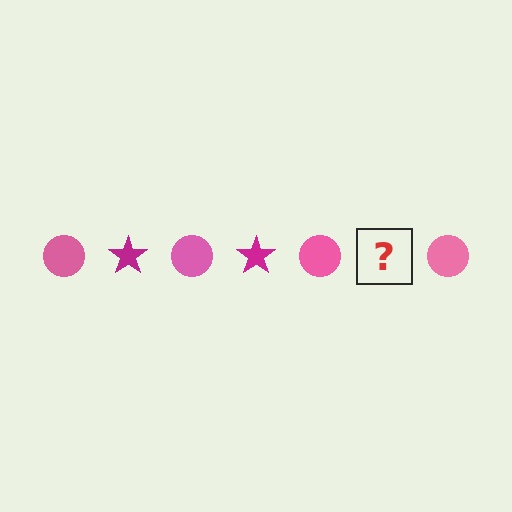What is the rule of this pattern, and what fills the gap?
The rule is that the pattern alternates between pink circle and magenta star. The gap should be filled with a magenta star.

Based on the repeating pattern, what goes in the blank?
The blank should be a magenta star.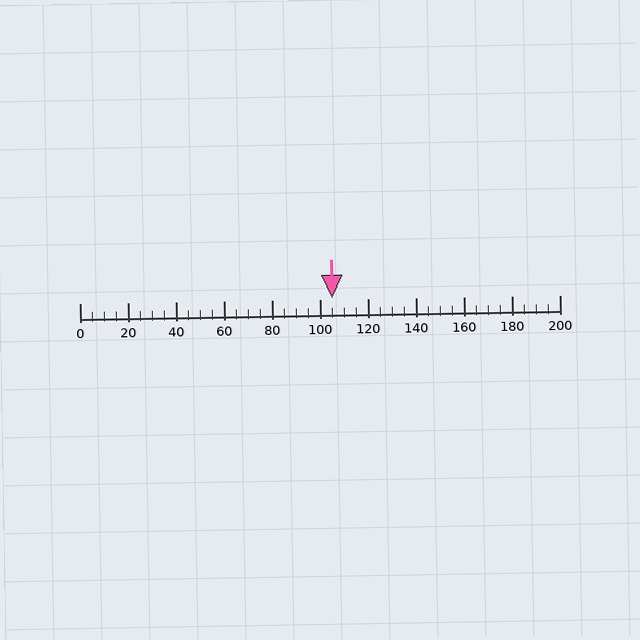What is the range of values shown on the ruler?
The ruler shows values from 0 to 200.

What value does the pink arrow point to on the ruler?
The pink arrow points to approximately 105.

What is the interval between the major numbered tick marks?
The major tick marks are spaced 20 units apart.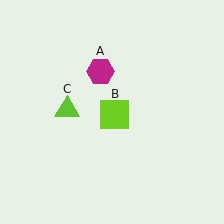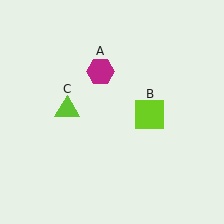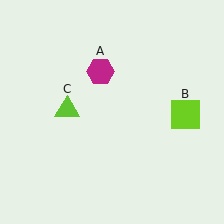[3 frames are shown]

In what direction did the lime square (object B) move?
The lime square (object B) moved right.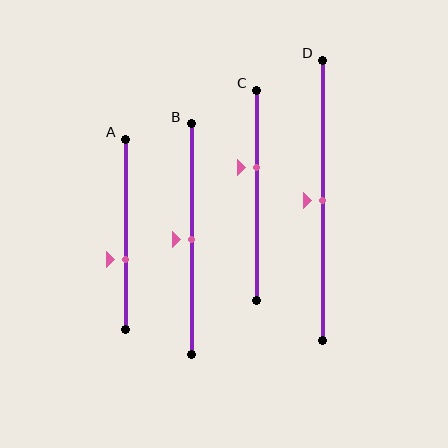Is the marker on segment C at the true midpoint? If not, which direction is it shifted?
No, the marker on segment C is shifted upward by about 13% of the segment length.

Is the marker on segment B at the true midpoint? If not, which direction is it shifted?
Yes, the marker on segment B is at the true midpoint.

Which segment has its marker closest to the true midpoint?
Segment B has its marker closest to the true midpoint.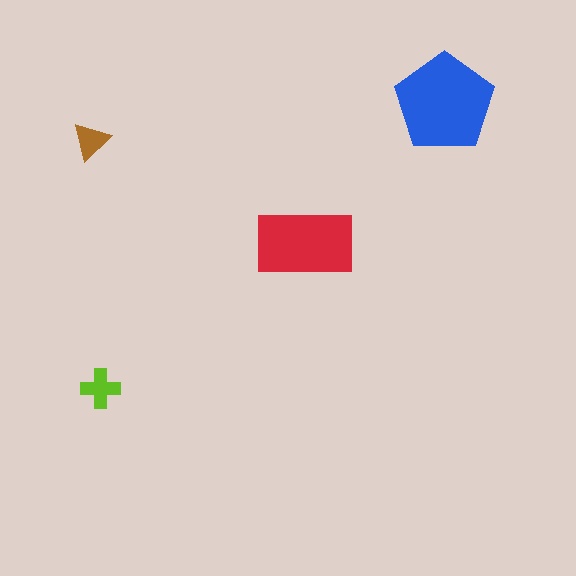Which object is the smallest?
The brown triangle.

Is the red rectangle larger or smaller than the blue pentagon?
Smaller.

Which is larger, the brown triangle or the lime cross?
The lime cross.